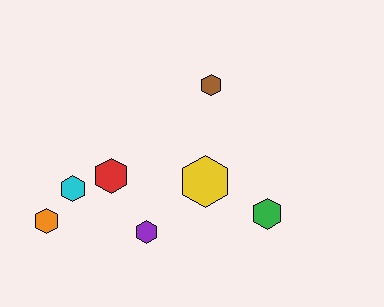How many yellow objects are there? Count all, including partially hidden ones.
There is 1 yellow object.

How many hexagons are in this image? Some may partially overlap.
There are 7 hexagons.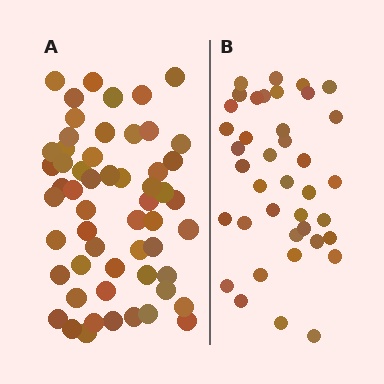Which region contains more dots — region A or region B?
Region A (the left region) has more dots.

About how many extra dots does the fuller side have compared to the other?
Region A has approximately 15 more dots than region B.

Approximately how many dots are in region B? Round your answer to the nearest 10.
About 40 dots. (The exact count is 39, which rounds to 40.)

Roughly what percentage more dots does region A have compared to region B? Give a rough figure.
About 45% more.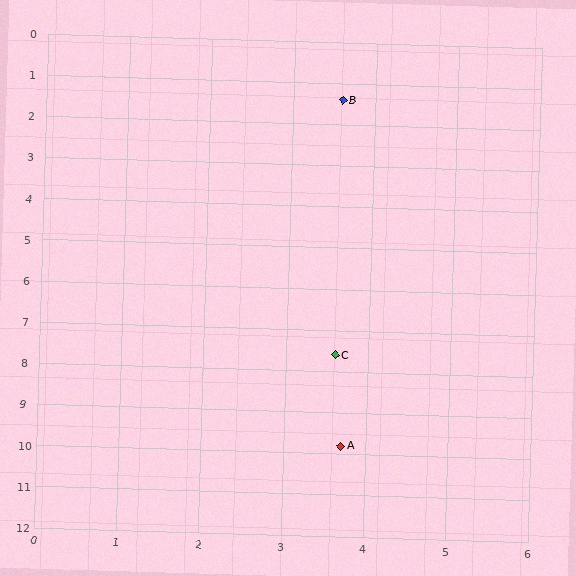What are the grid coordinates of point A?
Point A is at approximately (3.7, 9.8).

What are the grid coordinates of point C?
Point C is at approximately (3.6, 7.6).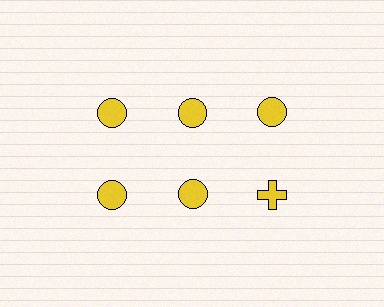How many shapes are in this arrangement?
There are 6 shapes arranged in a grid pattern.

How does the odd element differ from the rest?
It has a different shape: cross instead of circle.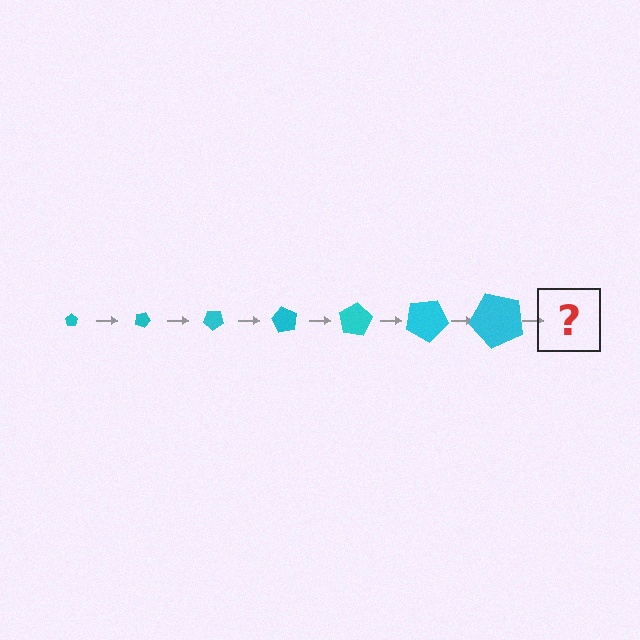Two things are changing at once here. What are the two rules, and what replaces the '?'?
The two rules are that the pentagon grows larger each step and it rotates 20 degrees each step. The '?' should be a pentagon, larger than the previous one and rotated 140 degrees from the start.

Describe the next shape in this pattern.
It should be a pentagon, larger than the previous one and rotated 140 degrees from the start.